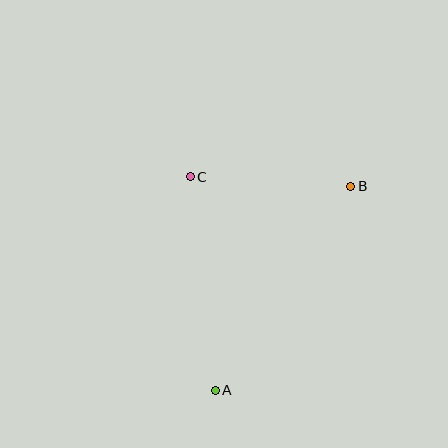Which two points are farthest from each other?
Points A and B are farthest from each other.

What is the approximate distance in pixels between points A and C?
The distance between A and C is approximately 215 pixels.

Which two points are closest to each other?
Points B and C are closest to each other.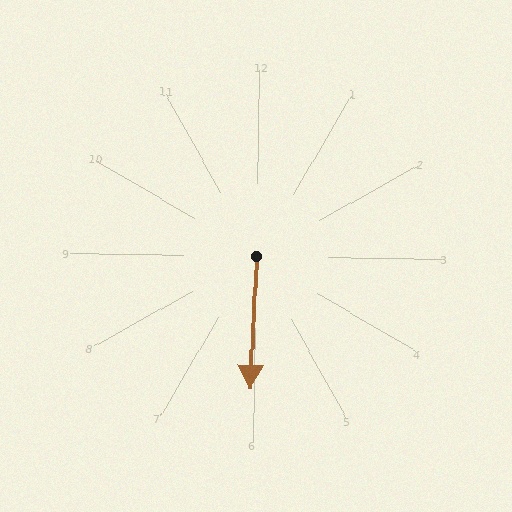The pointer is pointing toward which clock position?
Roughly 6 o'clock.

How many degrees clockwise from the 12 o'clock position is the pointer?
Approximately 182 degrees.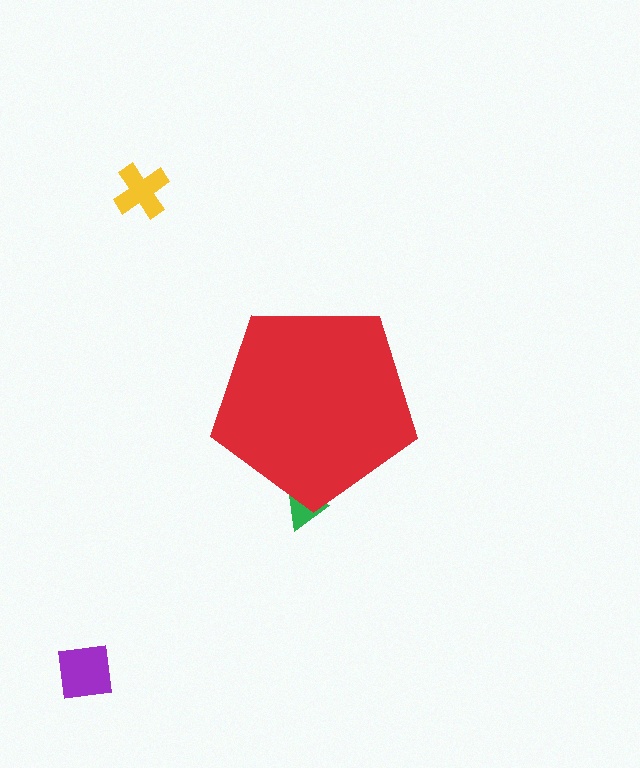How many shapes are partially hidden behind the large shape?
1 shape is partially hidden.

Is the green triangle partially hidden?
Yes, the green triangle is partially hidden behind the red pentagon.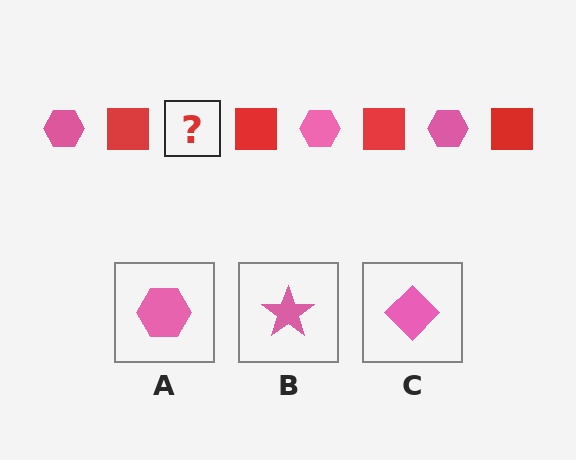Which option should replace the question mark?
Option A.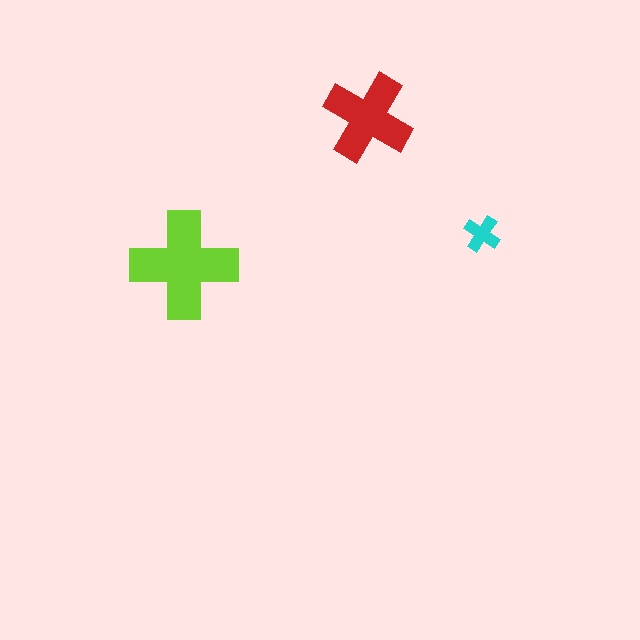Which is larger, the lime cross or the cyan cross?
The lime one.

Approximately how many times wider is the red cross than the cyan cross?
About 2.5 times wider.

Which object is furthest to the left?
The lime cross is leftmost.